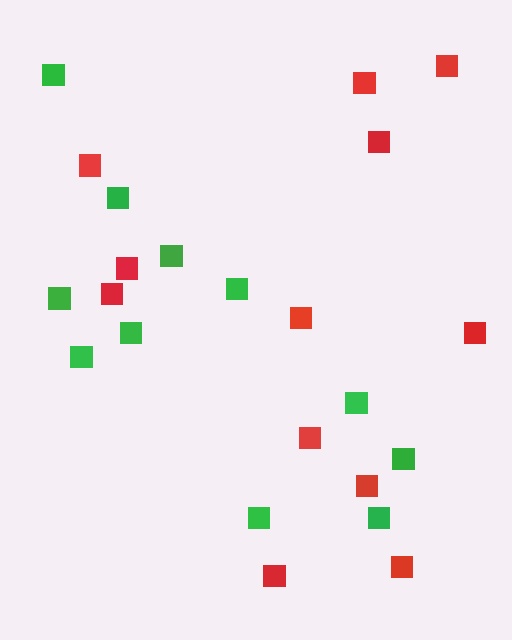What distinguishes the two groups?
There are 2 groups: one group of green squares (11) and one group of red squares (12).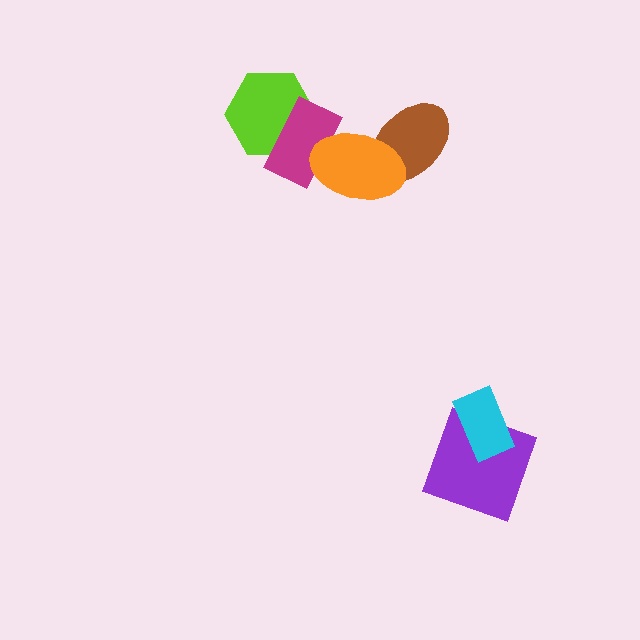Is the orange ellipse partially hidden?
No, no other shape covers it.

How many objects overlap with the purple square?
1 object overlaps with the purple square.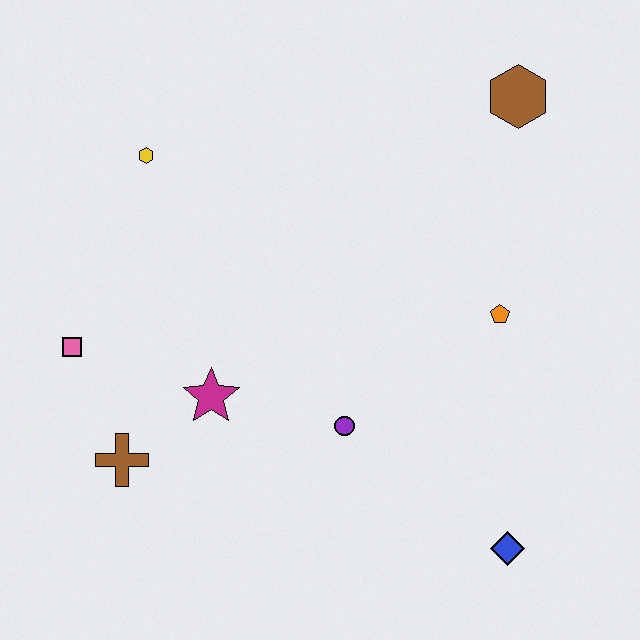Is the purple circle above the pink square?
No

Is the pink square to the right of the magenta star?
No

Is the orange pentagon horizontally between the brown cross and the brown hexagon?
Yes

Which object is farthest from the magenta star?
The brown hexagon is farthest from the magenta star.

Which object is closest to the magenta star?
The brown cross is closest to the magenta star.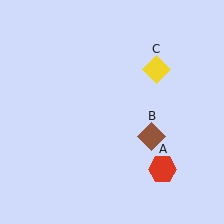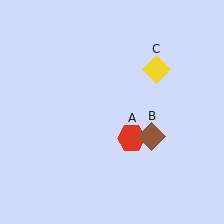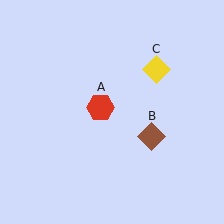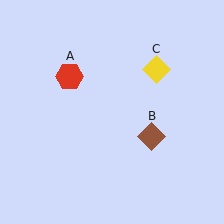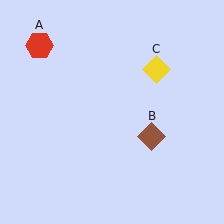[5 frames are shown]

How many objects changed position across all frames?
1 object changed position: red hexagon (object A).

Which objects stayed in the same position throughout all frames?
Brown diamond (object B) and yellow diamond (object C) remained stationary.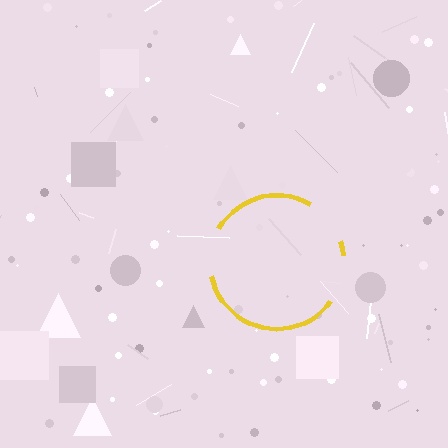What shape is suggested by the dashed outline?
The dashed outline suggests a circle.